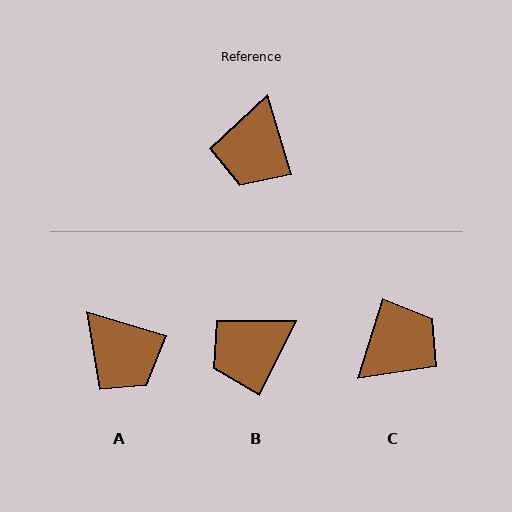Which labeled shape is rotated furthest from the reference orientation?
C, about 146 degrees away.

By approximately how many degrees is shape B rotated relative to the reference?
Approximately 43 degrees clockwise.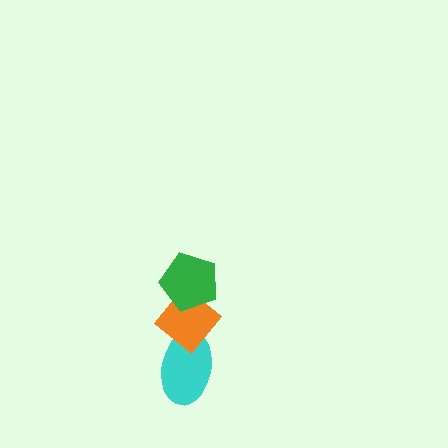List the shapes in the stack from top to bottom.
From top to bottom: the green pentagon, the orange diamond, the cyan ellipse.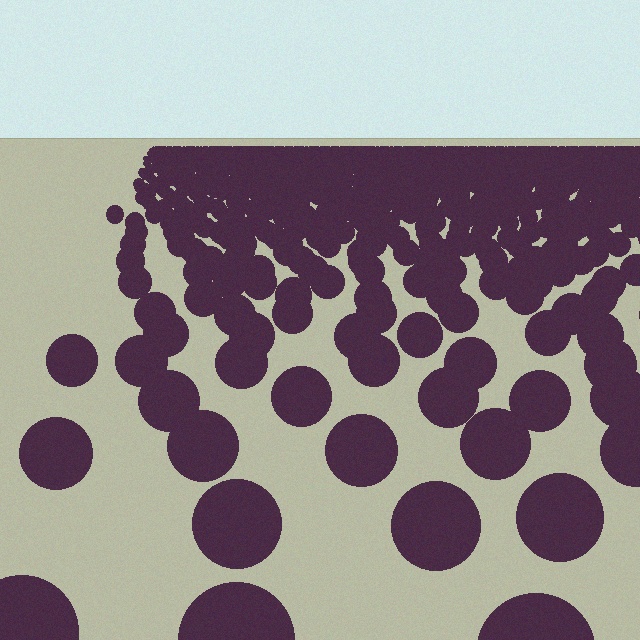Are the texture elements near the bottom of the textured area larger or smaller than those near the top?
Larger. Near the bottom, elements are closer to the viewer and appear at a bigger on-screen size.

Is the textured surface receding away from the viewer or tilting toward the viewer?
The surface is receding away from the viewer. Texture elements get smaller and denser toward the top.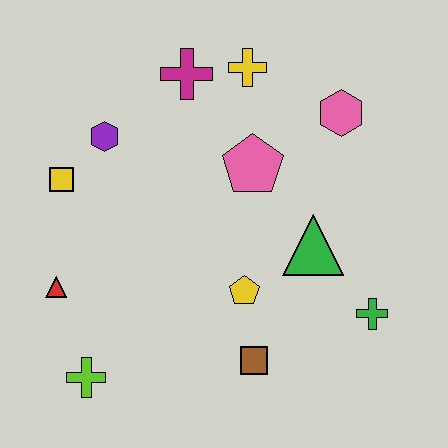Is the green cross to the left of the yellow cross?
No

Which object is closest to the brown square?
The yellow pentagon is closest to the brown square.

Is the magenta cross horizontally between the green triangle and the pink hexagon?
No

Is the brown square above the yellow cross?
No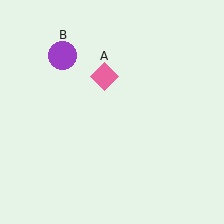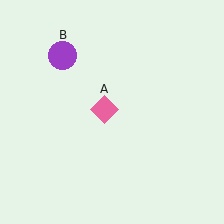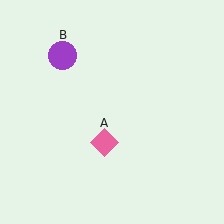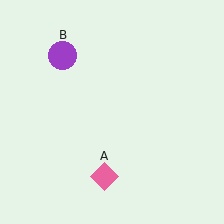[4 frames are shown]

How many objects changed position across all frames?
1 object changed position: pink diamond (object A).